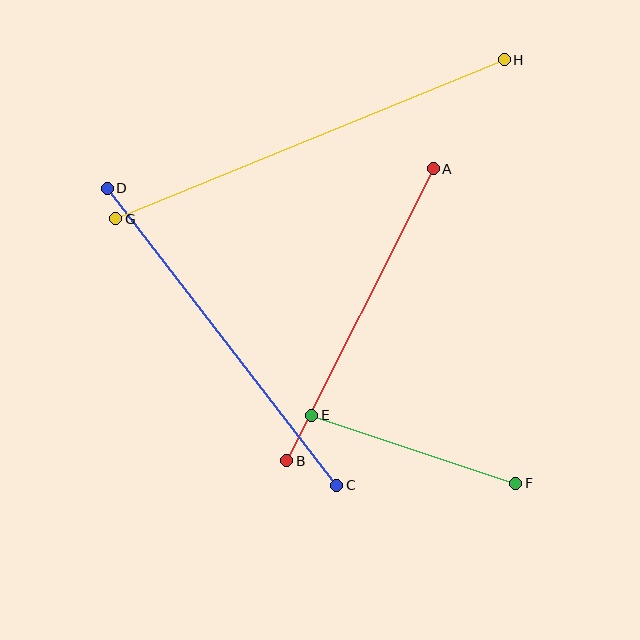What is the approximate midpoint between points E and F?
The midpoint is at approximately (414, 449) pixels.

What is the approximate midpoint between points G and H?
The midpoint is at approximately (310, 139) pixels.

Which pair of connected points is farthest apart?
Points G and H are farthest apart.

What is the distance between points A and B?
The distance is approximately 327 pixels.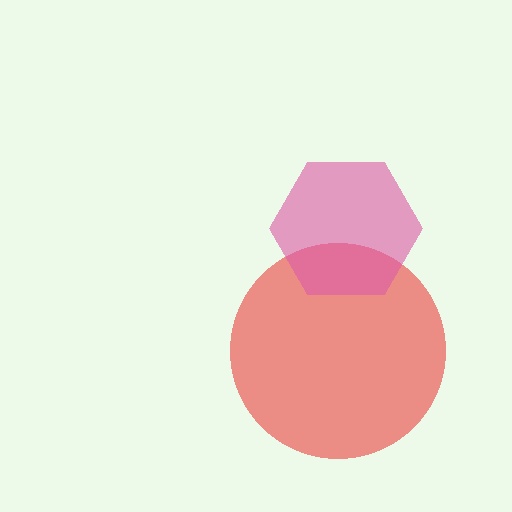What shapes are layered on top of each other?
The layered shapes are: a red circle, a pink hexagon.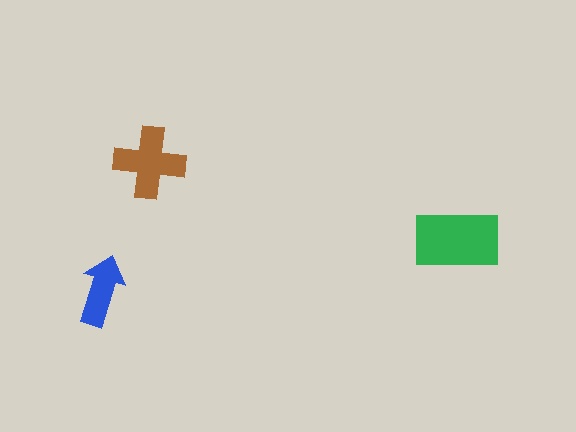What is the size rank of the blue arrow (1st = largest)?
3rd.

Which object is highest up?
The brown cross is topmost.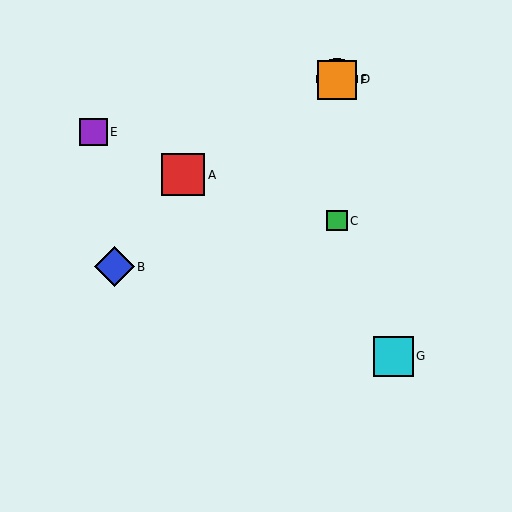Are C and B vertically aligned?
No, C is at x≈337 and B is at x≈114.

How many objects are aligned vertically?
3 objects (C, D, F) are aligned vertically.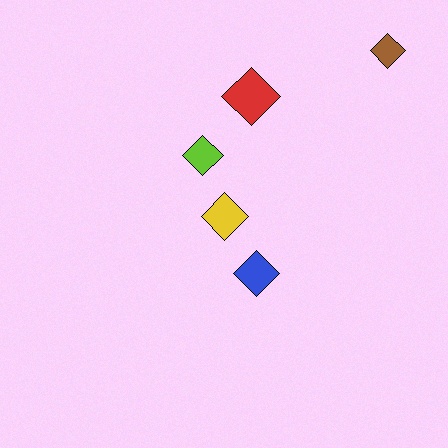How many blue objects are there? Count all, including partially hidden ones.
There is 1 blue object.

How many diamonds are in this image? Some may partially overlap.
There are 5 diamonds.